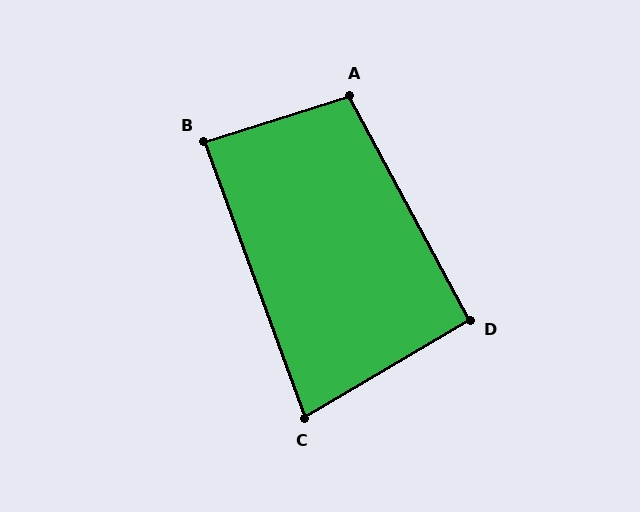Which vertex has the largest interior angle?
A, at approximately 100 degrees.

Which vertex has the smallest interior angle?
C, at approximately 80 degrees.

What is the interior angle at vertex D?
Approximately 92 degrees (approximately right).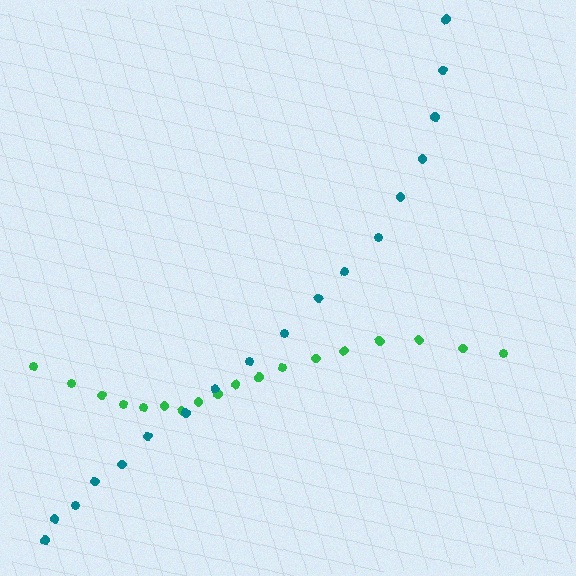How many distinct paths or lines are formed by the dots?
There are 2 distinct paths.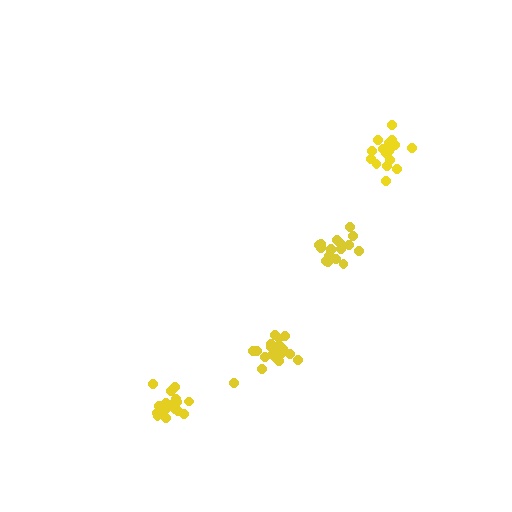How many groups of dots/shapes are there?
There are 4 groups.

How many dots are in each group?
Group 1: 17 dots, Group 2: 20 dots, Group 3: 17 dots, Group 4: 20 dots (74 total).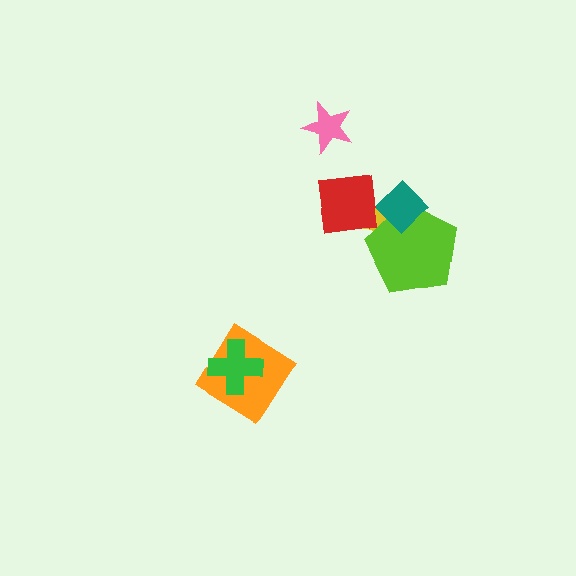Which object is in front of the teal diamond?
The red square is in front of the teal diamond.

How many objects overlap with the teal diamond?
3 objects overlap with the teal diamond.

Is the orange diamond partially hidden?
Yes, it is partially covered by another shape.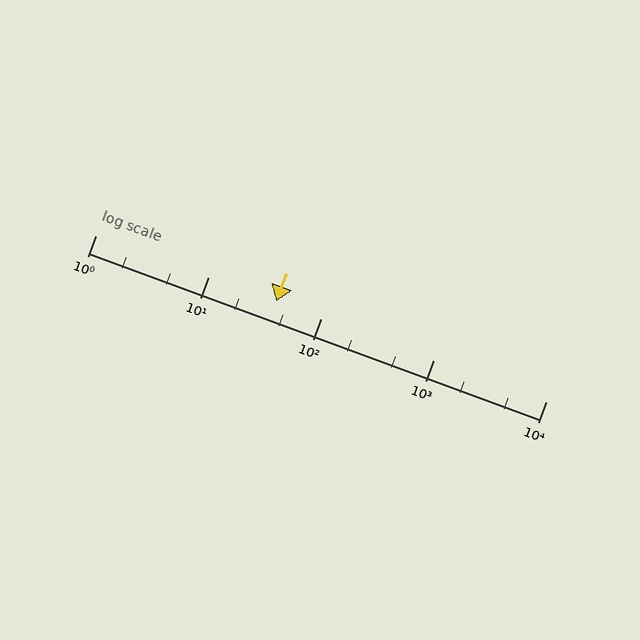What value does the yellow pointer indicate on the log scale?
The pointer indicates approximately 40.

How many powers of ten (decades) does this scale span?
The scale spans 4 decades, from 1 to 10000.